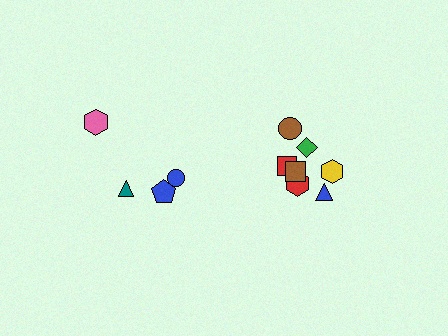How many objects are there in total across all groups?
There are 11 objects.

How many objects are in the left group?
There are 4 objects.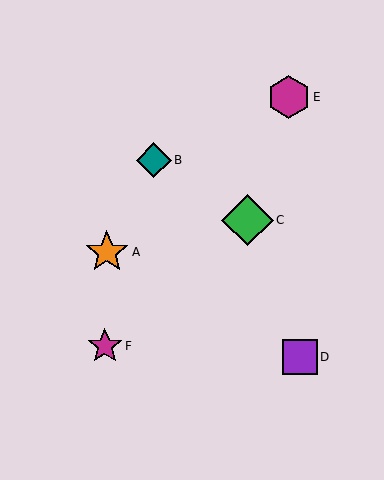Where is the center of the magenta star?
The center of the magenta star is at (105, 346).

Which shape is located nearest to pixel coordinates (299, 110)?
The magenta hexagon (labeled E) at (289, 97) is nearest to that location.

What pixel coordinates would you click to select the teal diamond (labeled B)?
Click at (154, 160) to select the teal diamond B.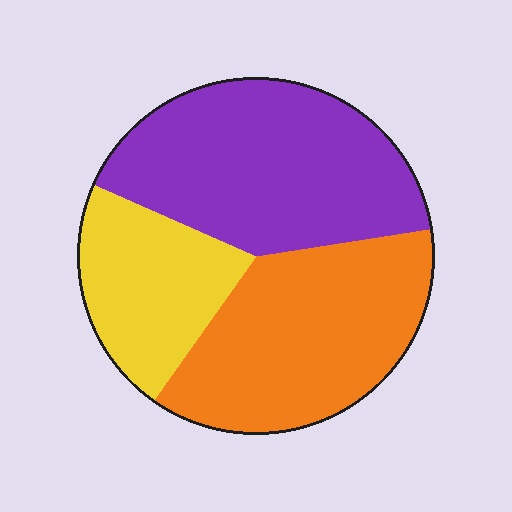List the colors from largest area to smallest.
From largest to smallest: purple, orange, yellow.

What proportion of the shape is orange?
Orange takes up about three eighths (3/8) of the shape.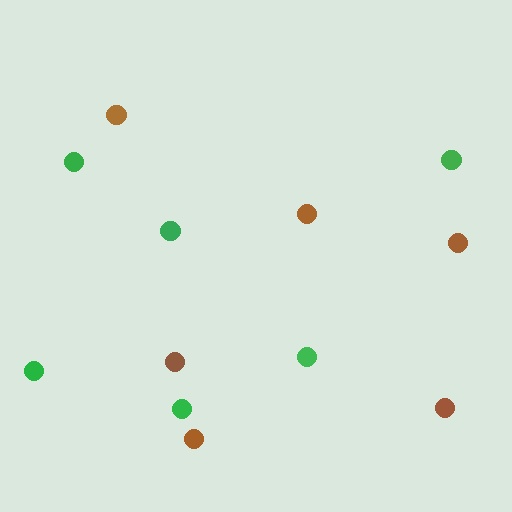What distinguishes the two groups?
There are 2 groups: one group of brown circles (6) and one group of green circles (6).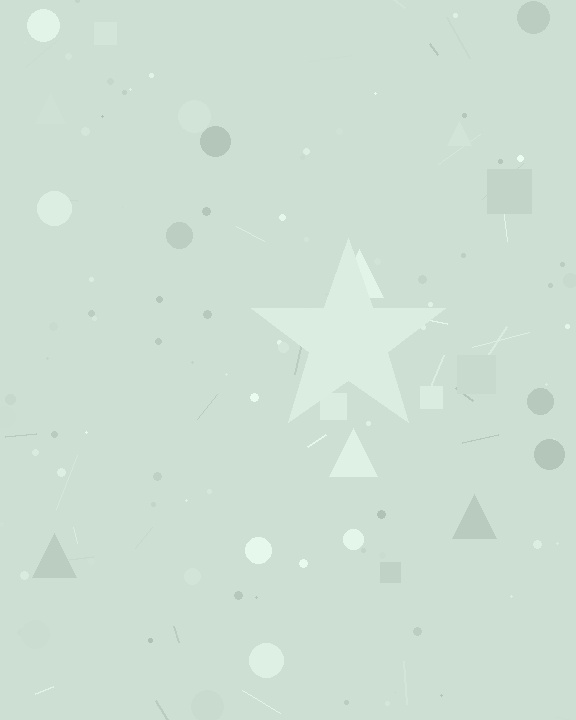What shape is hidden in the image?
A star is hidden in the image.